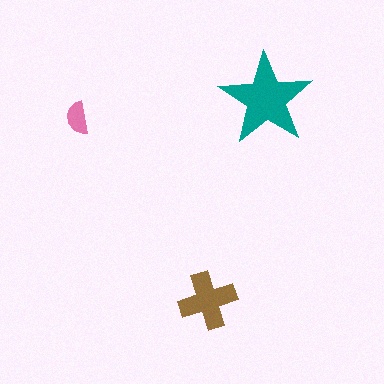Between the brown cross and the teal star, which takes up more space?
The teal star.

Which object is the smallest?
The pink semicircle.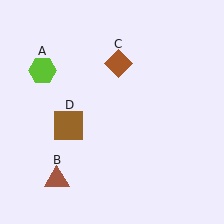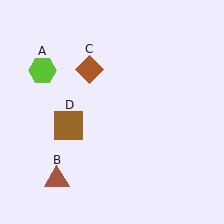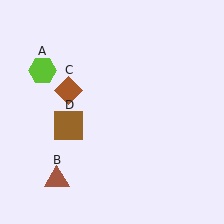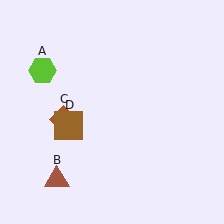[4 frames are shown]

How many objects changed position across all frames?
1 object changed position: brown diamond (object C).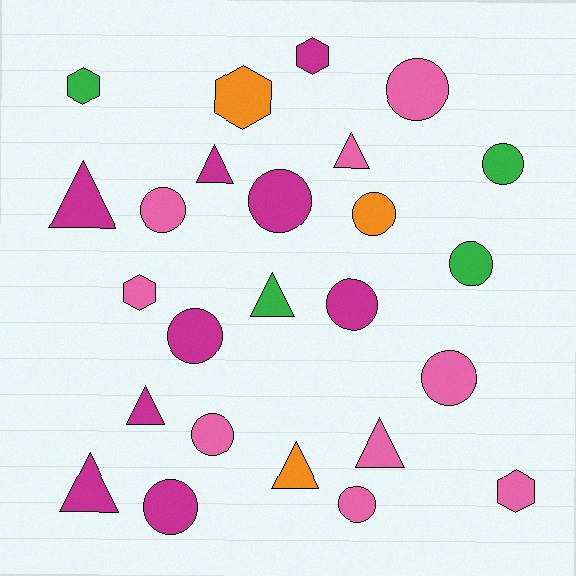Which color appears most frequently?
Magenta, with 9 objects.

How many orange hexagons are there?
There is 1 orange hexagon.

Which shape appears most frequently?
Circle, with 12 objects.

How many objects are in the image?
There are 25 objects.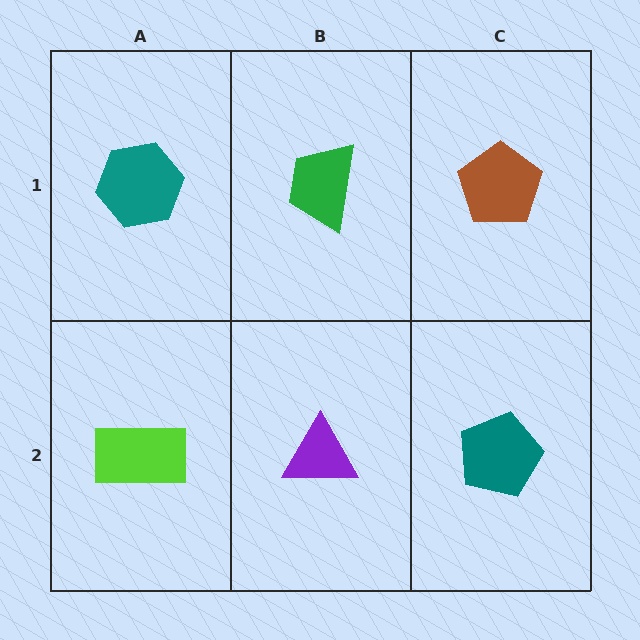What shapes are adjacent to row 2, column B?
A green trapezoid (row 1, column B), a lime rectangle (row 2, column A), a teal pentagon (row 2, column C).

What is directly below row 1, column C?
A teal pentagon.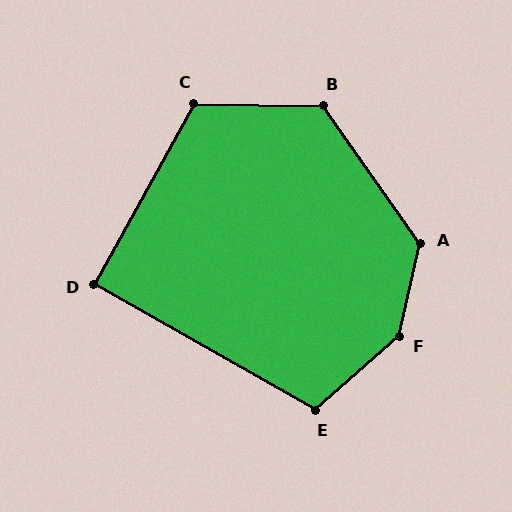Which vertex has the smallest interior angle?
D, at approximately 91 degrees.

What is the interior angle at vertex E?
Approximately 110 degrees (obtuse).